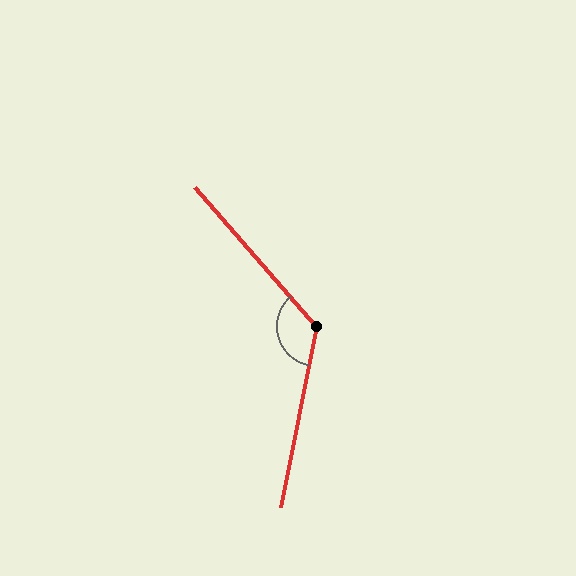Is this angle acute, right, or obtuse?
It is obtuse.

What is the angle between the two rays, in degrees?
Approximately 128 degrees.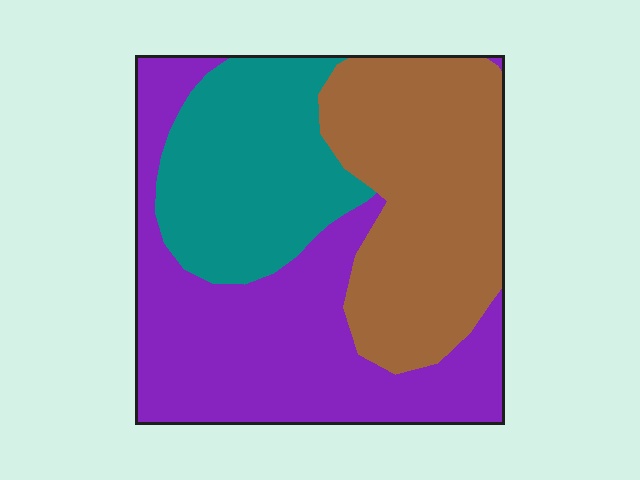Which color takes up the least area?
Teal, at roughly 25%.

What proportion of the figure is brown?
Brown takes up between a quarter and a half of the figure.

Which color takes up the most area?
Purple, at roughly 40%.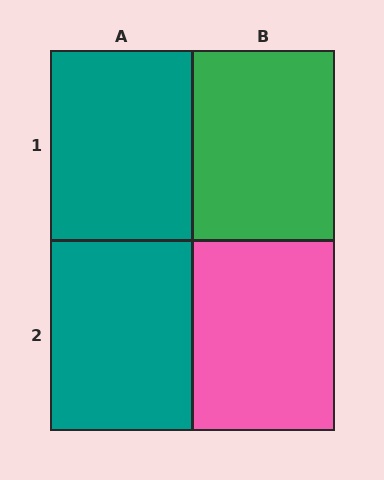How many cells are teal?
2 cells are teal.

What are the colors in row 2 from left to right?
Teal, pink.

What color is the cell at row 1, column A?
Teal.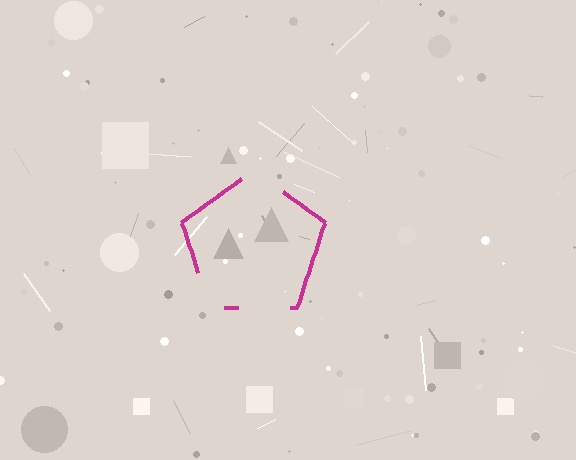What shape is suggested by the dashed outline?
The dashed outline suggests a pentagon.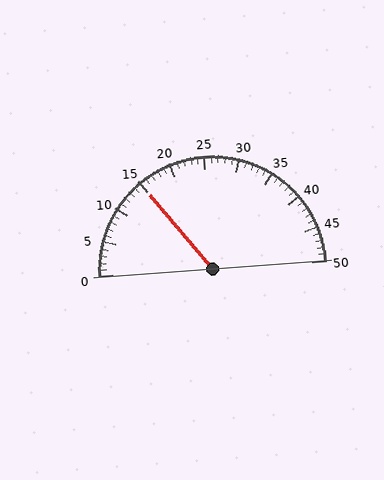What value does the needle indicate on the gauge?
The needle indicates approximately 15.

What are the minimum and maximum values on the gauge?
The gauge ranges from 0 to 50.